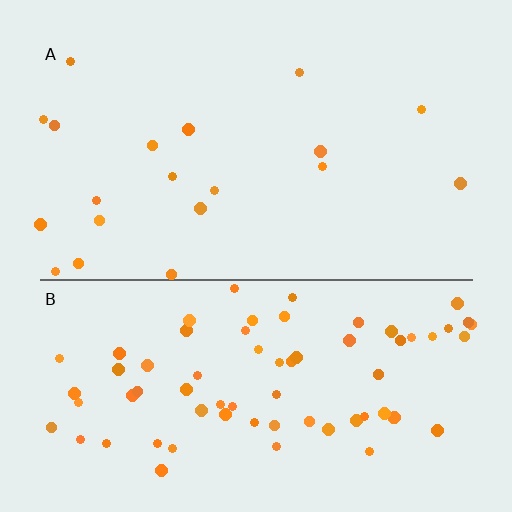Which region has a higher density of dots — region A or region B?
B (the bottom).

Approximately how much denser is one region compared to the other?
Approximately 3.7× — region B over region A.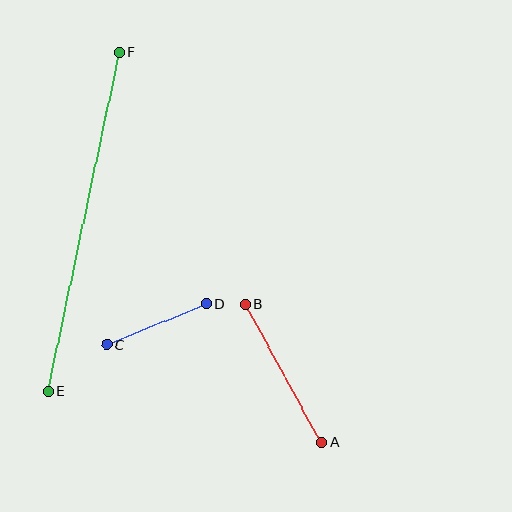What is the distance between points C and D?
The distance is approximately 108 pixels.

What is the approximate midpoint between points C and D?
The midpoint is at approximately (156, 324) pixels.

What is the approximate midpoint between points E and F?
The midpoint is at approximately (84, 221) pixels.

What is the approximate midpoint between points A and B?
The midpoint is at approximately (283, 373) pixels.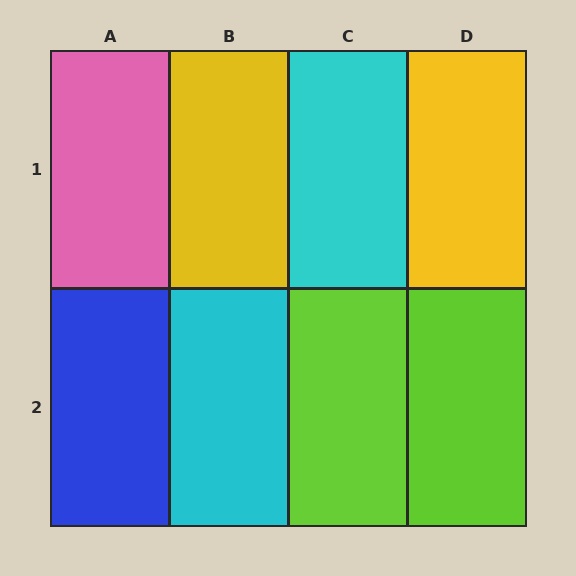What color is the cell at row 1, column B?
Yellow.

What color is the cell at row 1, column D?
Yellow.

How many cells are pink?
1 cell is pink.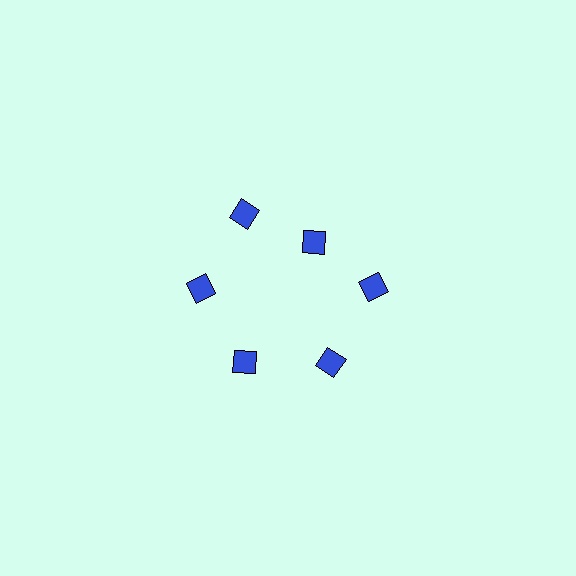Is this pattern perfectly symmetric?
No. The 6 blue diamonds are arranged in a ring, but one element near the 1 o'clock position is pulled inward toward the center, breaking the 6-fold rotational symmetry.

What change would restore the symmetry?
The symmetry would be restored by moving it outward, back onto the ring so that all 6 diamonds sit at equal angles and equal distance from the center.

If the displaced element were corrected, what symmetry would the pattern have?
It would have 6-fold rotational symmetry — the pattern would map onto itself every 60 degrees.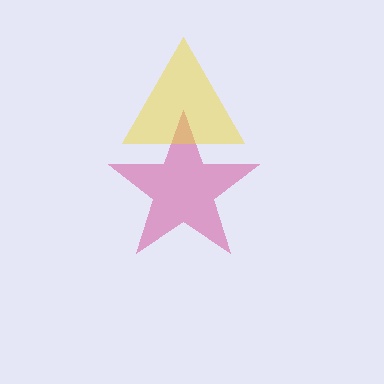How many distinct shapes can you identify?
There are 2 distinct shapes: a magenta star, a yellow triangle.